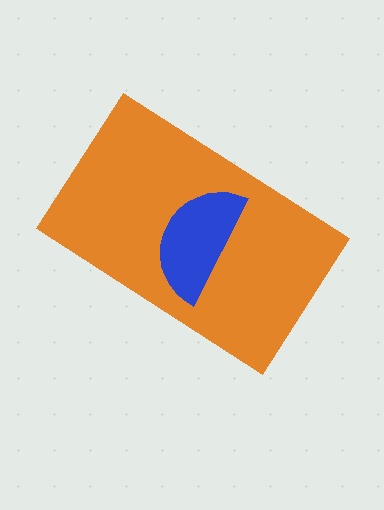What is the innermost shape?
The blue semicircle.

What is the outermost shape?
The orange rectangle.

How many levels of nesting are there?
2.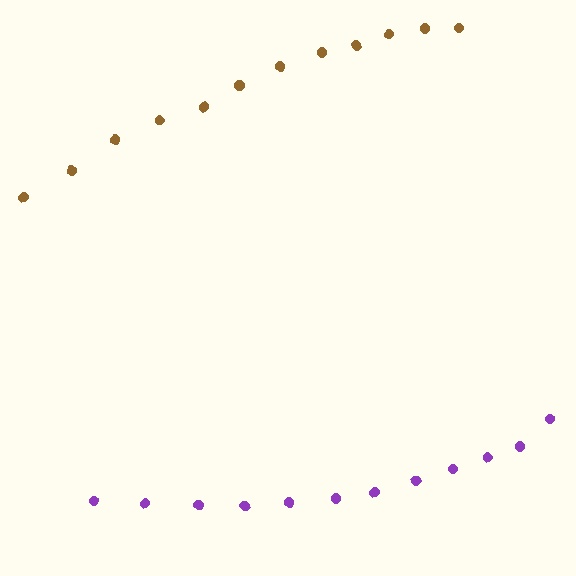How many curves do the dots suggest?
There are 2 distinct paths.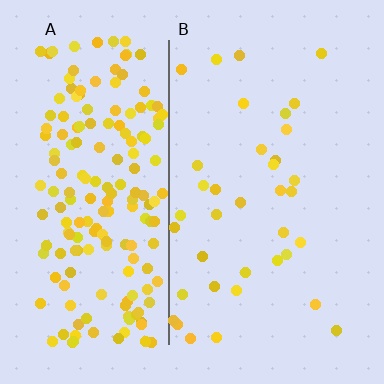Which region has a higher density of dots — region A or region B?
A (the left).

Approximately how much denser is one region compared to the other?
Approximately 5.2× — region A over region B.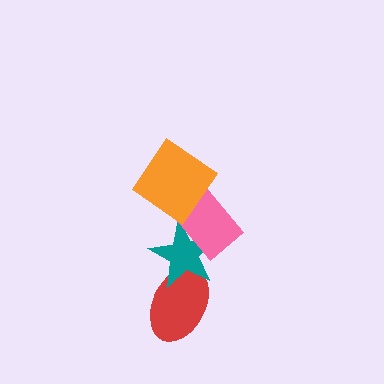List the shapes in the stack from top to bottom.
From top to bottom: the orange diamond, the pink rectangle, the teal star, the red ellipse.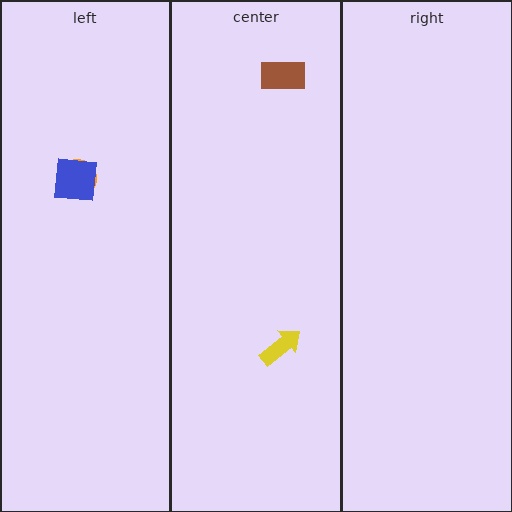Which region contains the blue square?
The left region.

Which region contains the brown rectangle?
The center region.